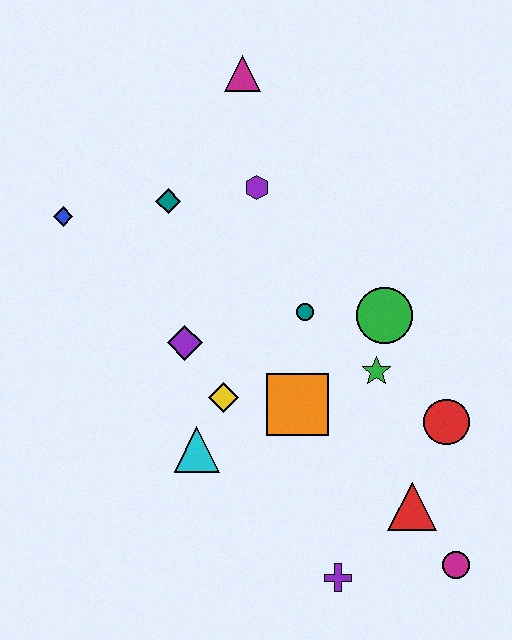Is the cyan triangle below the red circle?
Yes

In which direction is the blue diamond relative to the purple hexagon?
The blue diamond is to the left of the purple hexagon.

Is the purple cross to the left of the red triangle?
Yes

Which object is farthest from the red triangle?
The magenta triangle is farthest from the red triangle.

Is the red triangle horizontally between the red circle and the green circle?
Yes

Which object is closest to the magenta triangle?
The purple hexagon is closest to the magenta triangle.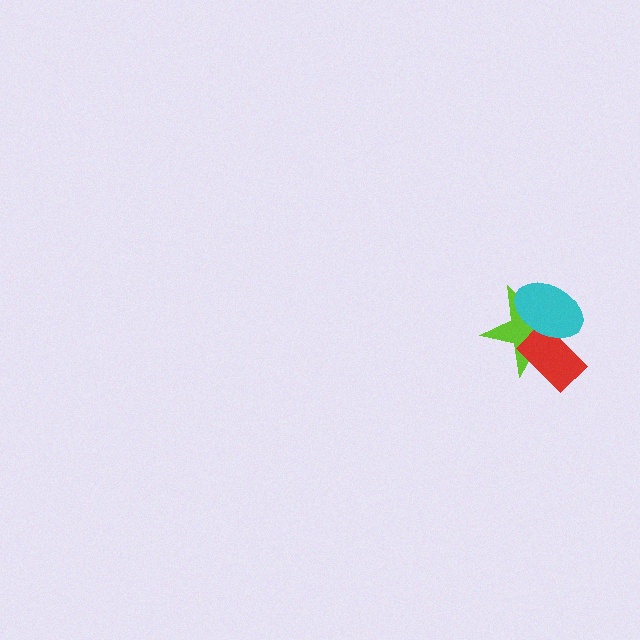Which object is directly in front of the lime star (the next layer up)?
The red rectangle is directly in front of the lime star.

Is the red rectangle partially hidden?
Yes, it is partially covered by another shape.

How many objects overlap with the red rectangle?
2 objects overlap with the red rectangle.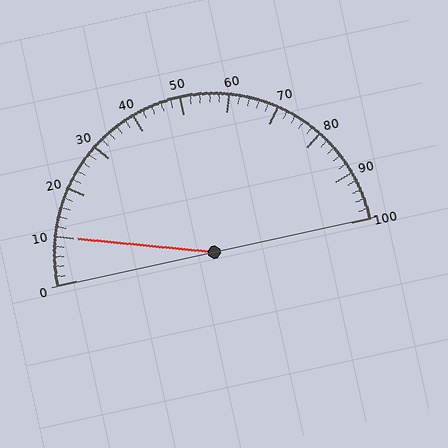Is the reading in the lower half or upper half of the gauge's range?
The reading is in the lower half of the range (0 to 100).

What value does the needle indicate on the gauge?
The needle indicates approximately 10.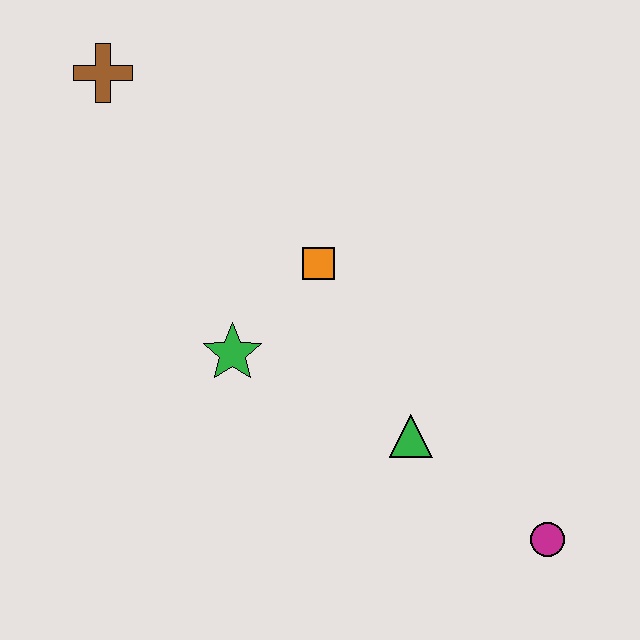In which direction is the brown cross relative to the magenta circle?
The brown cross is above the magenta circle.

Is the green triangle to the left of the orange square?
No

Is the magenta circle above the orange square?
No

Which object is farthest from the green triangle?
The brown cross is farthest from the green triangle.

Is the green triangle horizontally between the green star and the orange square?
No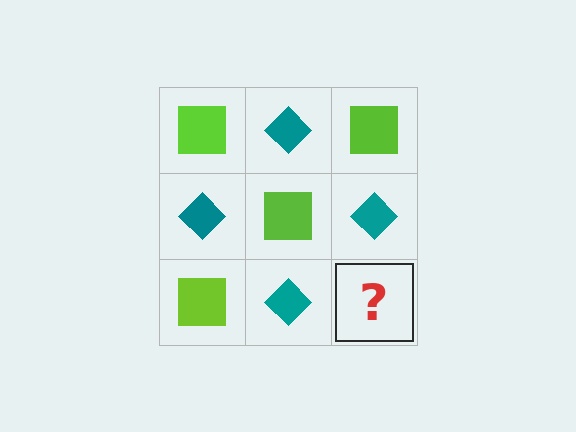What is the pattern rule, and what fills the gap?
The rule is that it alternates lime square and teal diamond in a checkerboard pattern. The gap should be filled with a lime square.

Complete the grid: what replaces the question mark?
The question mark should be replaced with a lime square.